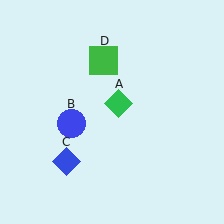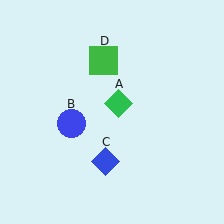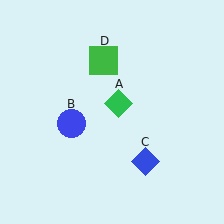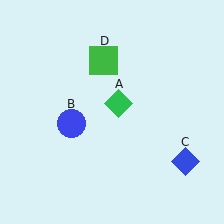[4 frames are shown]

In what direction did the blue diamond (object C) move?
The blue diamond (object C) moved right.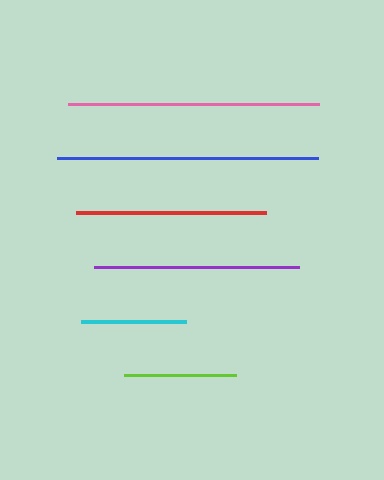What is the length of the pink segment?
The pink segment is approximately 251 pixels long.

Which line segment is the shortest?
The cyan line is the shortest at approximately 104 pixels.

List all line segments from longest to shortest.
From longest to shortest: blue, pink, purple, red, lime, cyan.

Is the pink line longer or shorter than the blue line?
The blue line is longer than the pink line.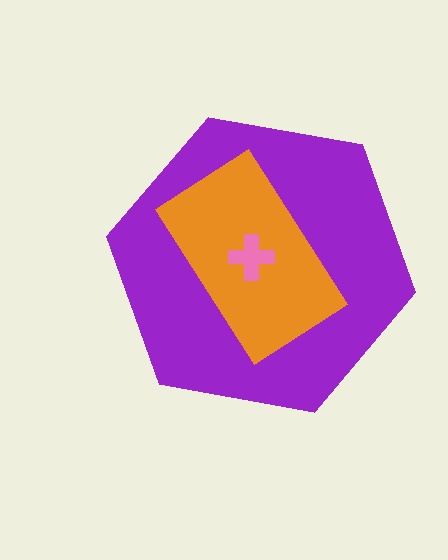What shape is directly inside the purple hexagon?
The orange rectangle.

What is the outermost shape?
The purple hexagon.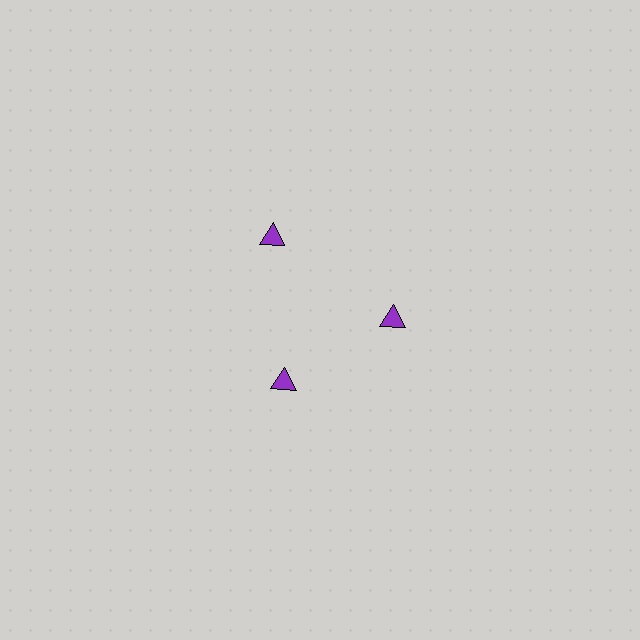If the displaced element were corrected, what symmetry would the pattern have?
It would have 3-fold rotational symmetry — the pattern would map onto itself every 120 degrees.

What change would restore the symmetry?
The symmetry would be restored by moving it inward, back onto the ring so that all 3 triangles sit at equal angles and equal distance from the center.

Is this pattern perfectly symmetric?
No. The 3 purple triangles are arranged in a ring, but one element near the 11 o'clock position is pushed outward from the center, breaking the 3-fold rotational symmetry.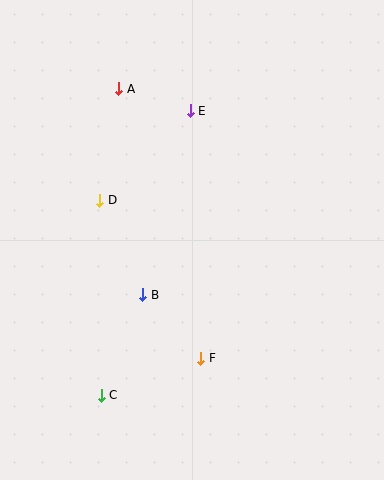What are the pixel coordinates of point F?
Point F is at (201, 358).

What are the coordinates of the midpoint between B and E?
The midpoint between B and E is at (166, 203).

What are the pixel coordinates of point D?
Point D is at (100, 200).